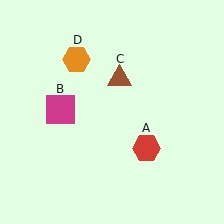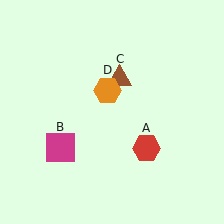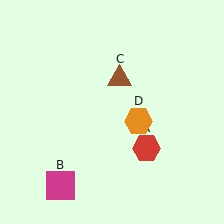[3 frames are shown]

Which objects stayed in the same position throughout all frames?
Red hexagon (object A) and brown triangle (object C) remained stationary.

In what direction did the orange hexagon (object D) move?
The orange hexagon (object D) moved down and to the right.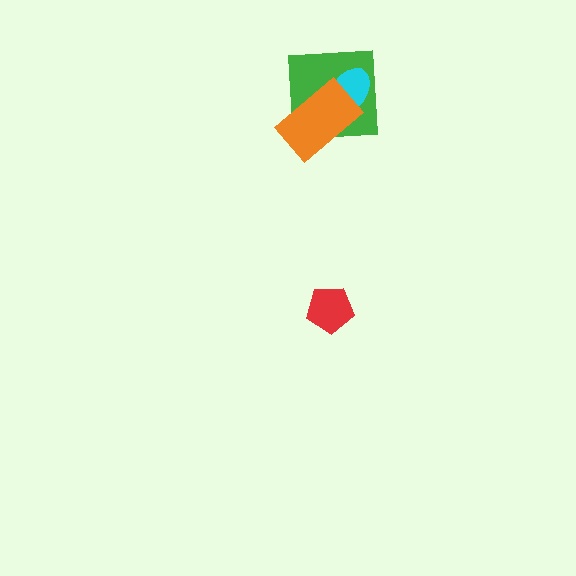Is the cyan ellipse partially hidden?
Yes, it is partially covered by another shape.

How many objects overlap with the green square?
2 objects overlap with the green square.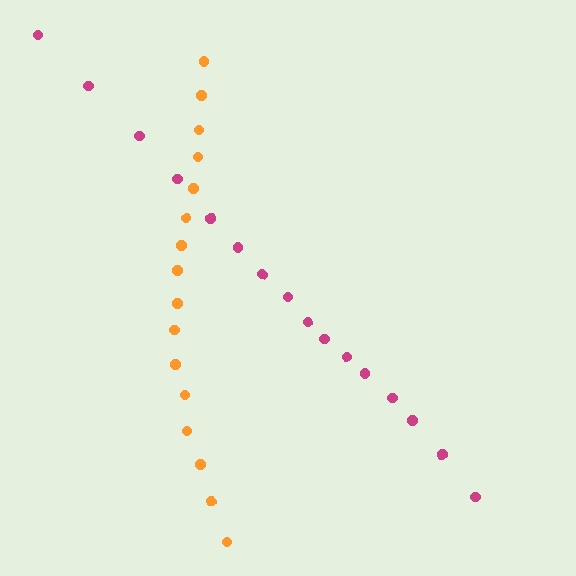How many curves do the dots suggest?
There are 2 distinct paths.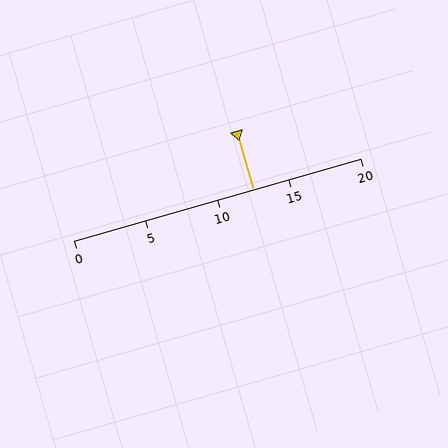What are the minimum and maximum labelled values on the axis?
The axis runs from 0 to 20.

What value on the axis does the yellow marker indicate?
The marker indicates approximately 12.5.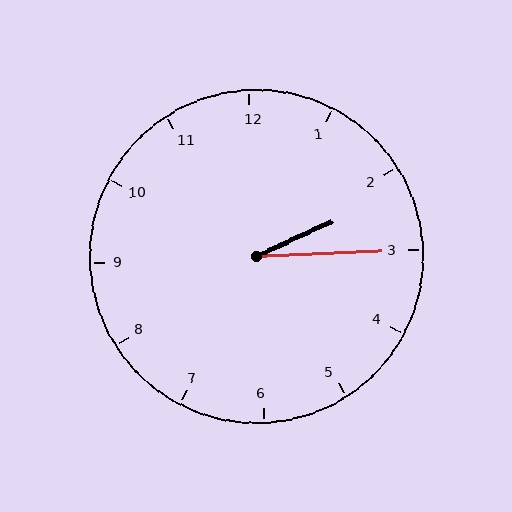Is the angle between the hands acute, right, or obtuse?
It is acute.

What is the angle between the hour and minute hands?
Approximately 22 degrees.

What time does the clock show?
2:15.